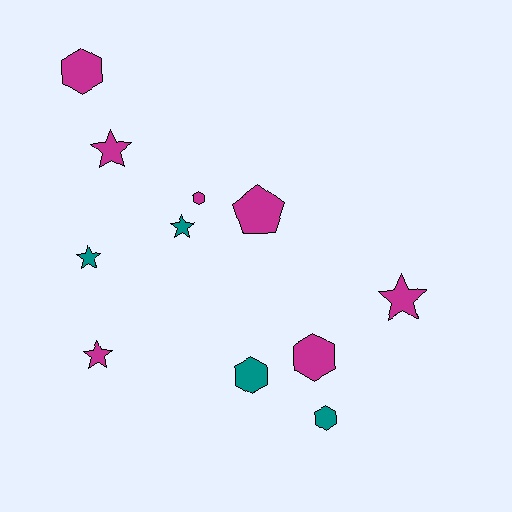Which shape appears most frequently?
Hexagon, with 5 objects.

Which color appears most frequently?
Magenta, with 7 objects.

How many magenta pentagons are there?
There is 1 magenta pentagon.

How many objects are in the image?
There are 11 objects.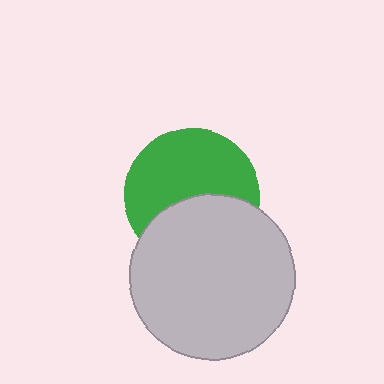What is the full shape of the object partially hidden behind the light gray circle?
The partially hidden object is a green circle.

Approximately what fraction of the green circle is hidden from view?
Roughly 41% of the green circle is hidden behind the light gray circle.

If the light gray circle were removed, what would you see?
You would see the complete green circle.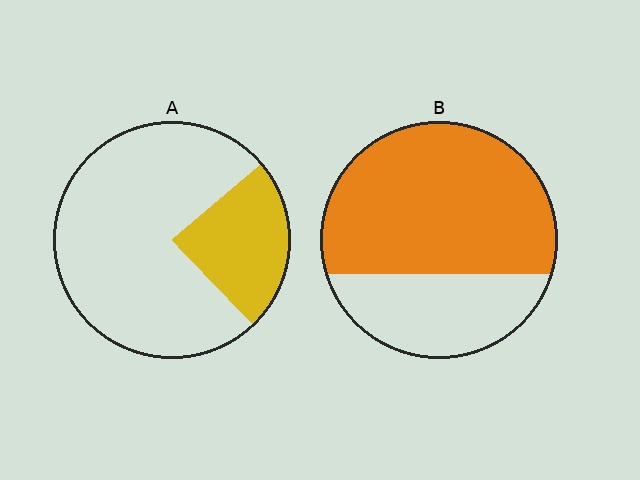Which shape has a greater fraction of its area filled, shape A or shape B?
Shape B.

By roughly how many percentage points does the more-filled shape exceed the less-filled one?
By roughly 45 percentage points (B over A).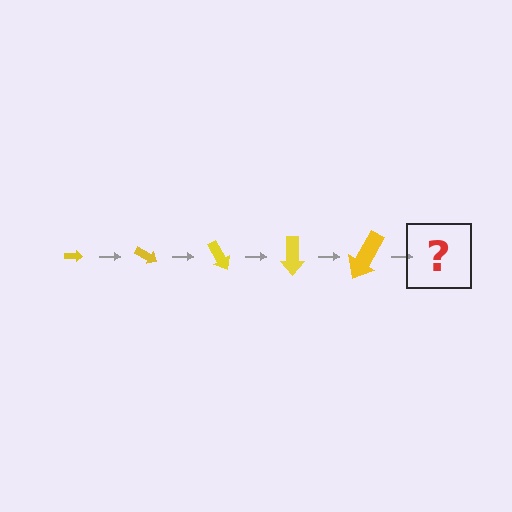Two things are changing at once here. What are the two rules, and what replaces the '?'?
The two rules are that the arrow grows larger each step and it rotates 30 degrees each step. The '?' should be an arrow, larger than the previous one and rotated 150 degrees from the start.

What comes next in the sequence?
The next element should be an arrow, larger than the previous one and rotated 150 degrees from the start.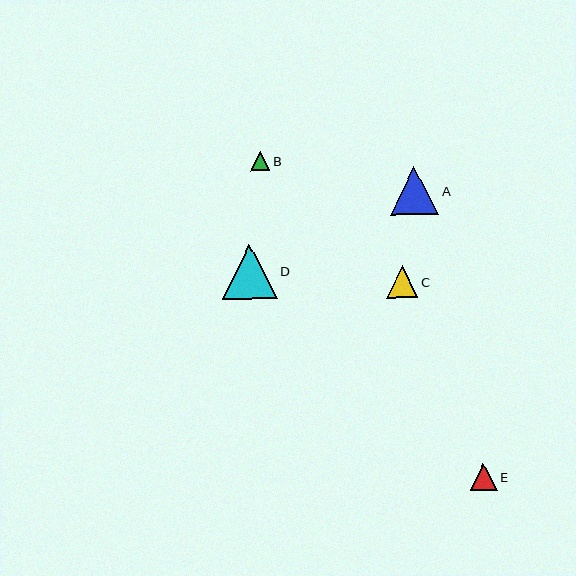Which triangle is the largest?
Triangle D is the largest with a size of approximately 55 pixels.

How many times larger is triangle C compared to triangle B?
Triangle C is approximately 1.6 times the size of triangle B.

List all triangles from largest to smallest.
From largest to smallest: D, A, C, E, B.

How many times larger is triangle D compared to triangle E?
Triangle D is approximately 2.0 times the size of triangle E.